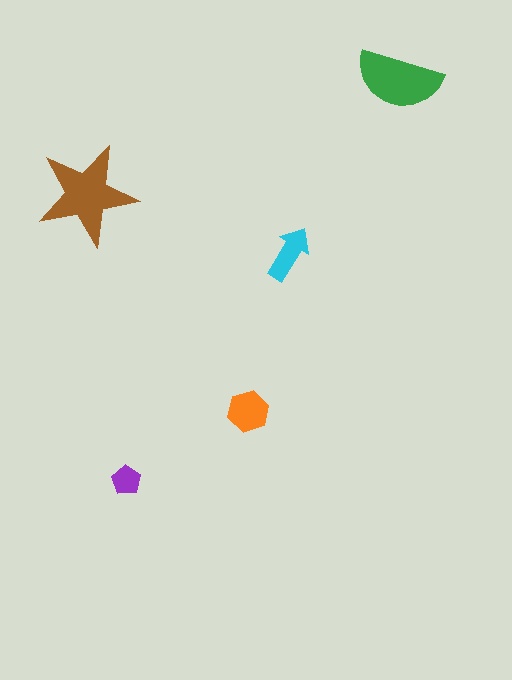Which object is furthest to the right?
The green semicircle is rightmost.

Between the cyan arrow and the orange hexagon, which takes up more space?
The orange hexagon.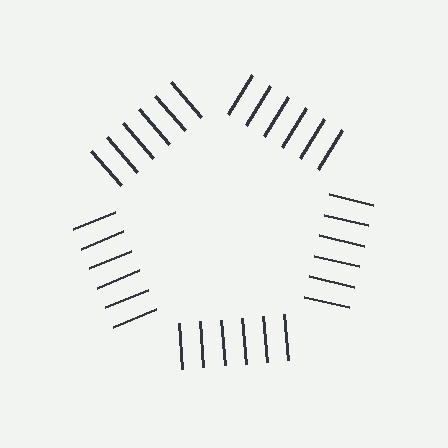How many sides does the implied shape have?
5 sides — the line-ends trace a pentagon.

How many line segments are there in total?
30 — 6 along each of the 5 edges.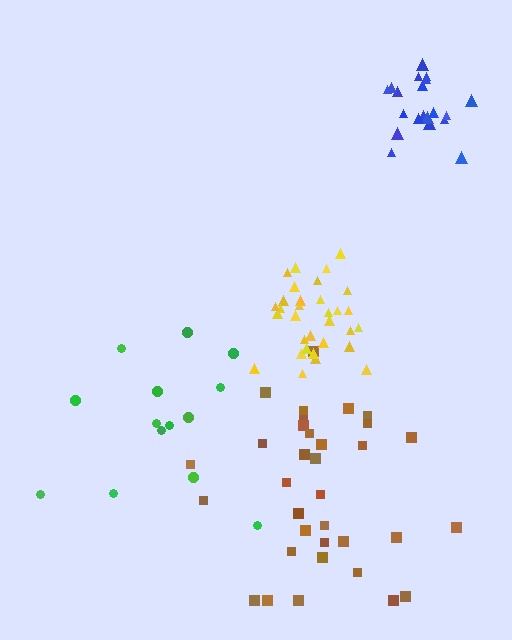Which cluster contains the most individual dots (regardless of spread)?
Brown (34).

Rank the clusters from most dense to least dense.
blue, yellow, brown, green.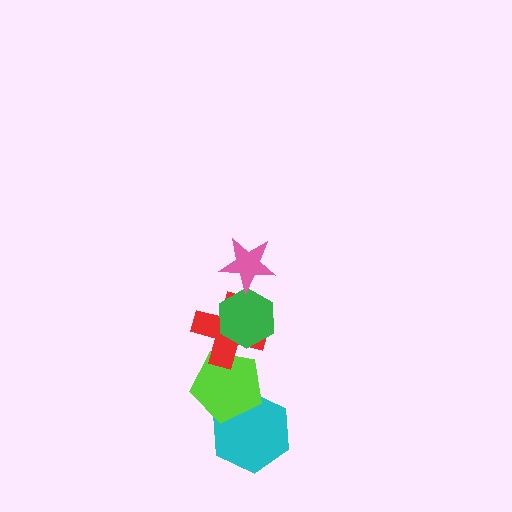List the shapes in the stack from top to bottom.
From top to bottom: the pink star, the green hexagon, the red cross, the lime pentagon, the cyan hexagon.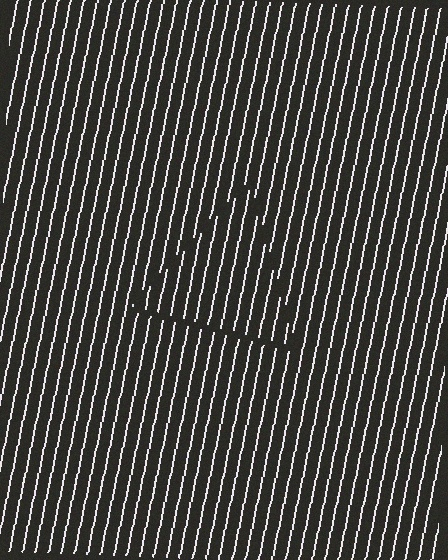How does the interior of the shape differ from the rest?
The interior of the shape contains the same grating, shifted by half a period — the contour is defined by the phase discontinuity where line-ends from the inner and outer gratings abut.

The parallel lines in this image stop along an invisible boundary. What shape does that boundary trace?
An illusory triangle. The interior of the shape contains the same grating, shifted by half a period — the contour is defined by the phase discontinuity where line-ends from the inner and outer gratings abut.